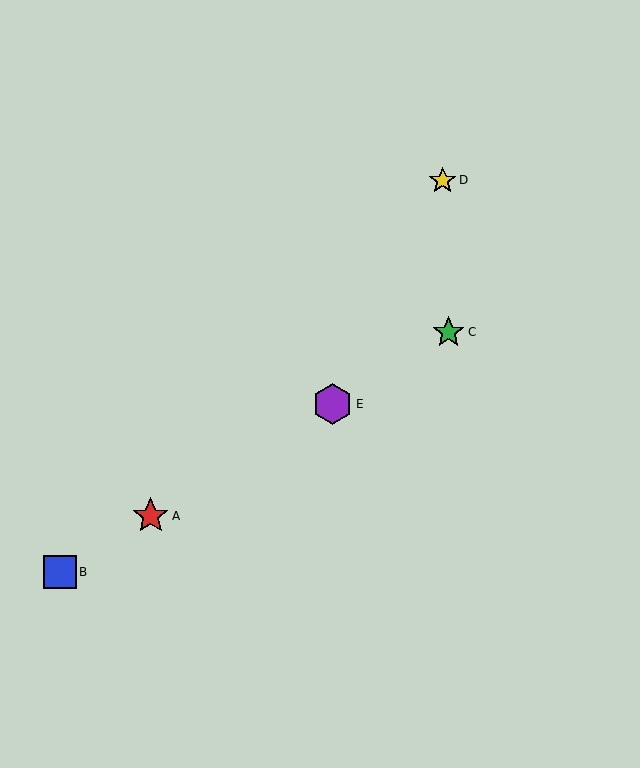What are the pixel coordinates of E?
Object E is at (333, 404).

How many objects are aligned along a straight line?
4 objects (A, B, C, E) are aligned along a straight line.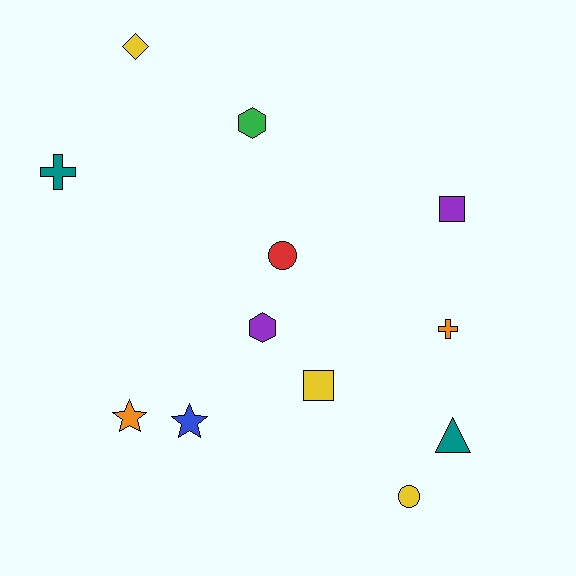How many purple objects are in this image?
There are 2 purple objects.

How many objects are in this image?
There are 12 objects.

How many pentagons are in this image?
There are no pentagons.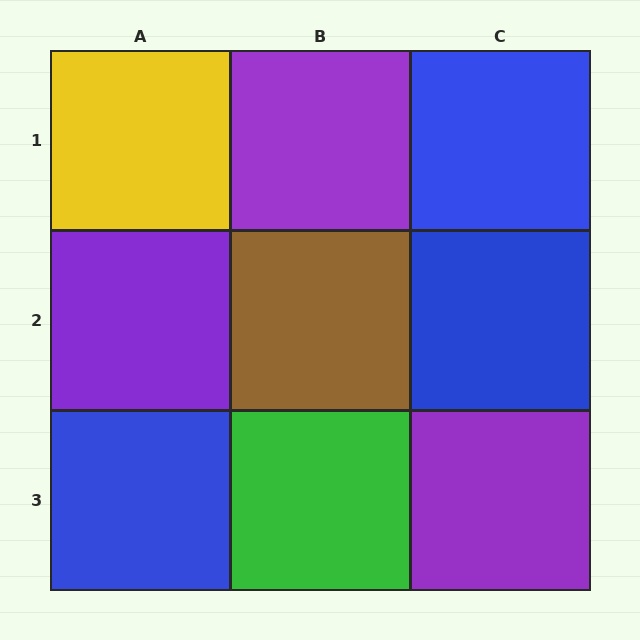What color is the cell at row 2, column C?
Blue.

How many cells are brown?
1 cell is brown.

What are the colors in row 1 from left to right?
Yellow, purple, blue.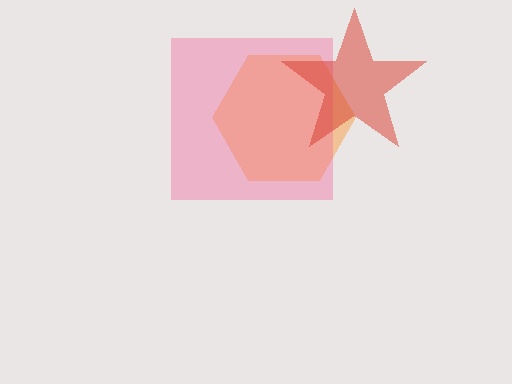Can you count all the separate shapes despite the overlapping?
Yes, there are 3 separate shapes.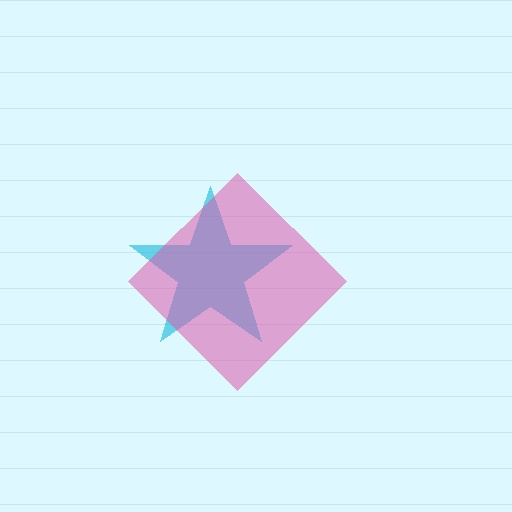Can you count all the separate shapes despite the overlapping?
Yes, there are 2 separate shapes.